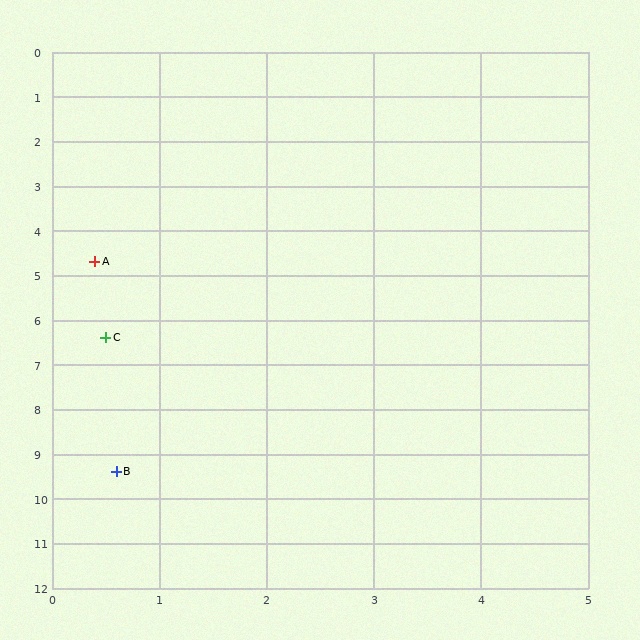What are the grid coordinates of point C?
Point C is at approximately (0.5, 6.4).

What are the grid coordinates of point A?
Point A is at approximately (0.4, 4.7).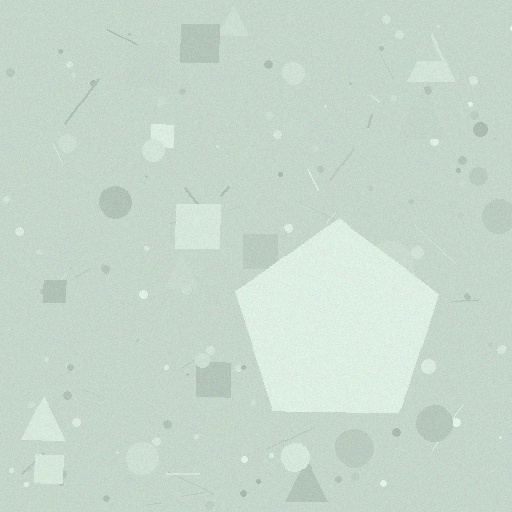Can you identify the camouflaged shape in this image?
The camouflaged shape is a pentagon.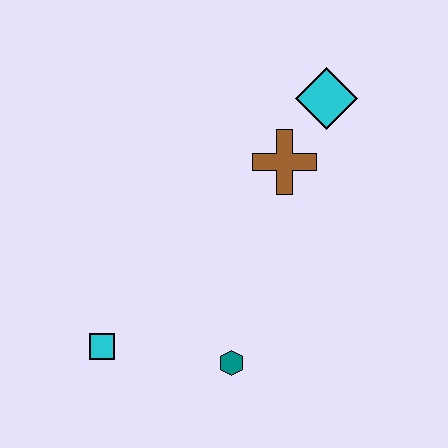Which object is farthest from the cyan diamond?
The cyan square is farthest from the cyan diamond.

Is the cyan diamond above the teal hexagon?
Yes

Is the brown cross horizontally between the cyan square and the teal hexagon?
No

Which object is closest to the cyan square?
The teal hexagon is closest to the cyan square.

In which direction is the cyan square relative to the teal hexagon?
The cyan square is to the left of the teal hexagon.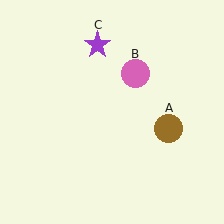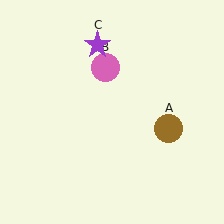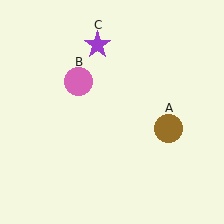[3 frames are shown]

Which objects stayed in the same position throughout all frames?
Brown circle (object A) and purple star (object C) remained stationary.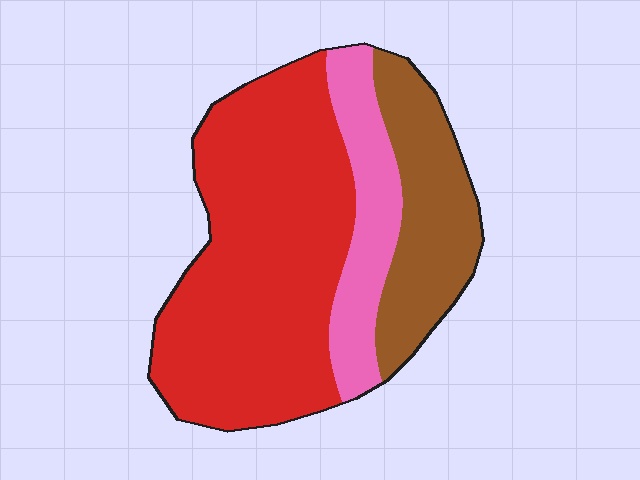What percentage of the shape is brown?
Brown covers 23% of the shape.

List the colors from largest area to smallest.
From largest to smallest: red, brown, pink.